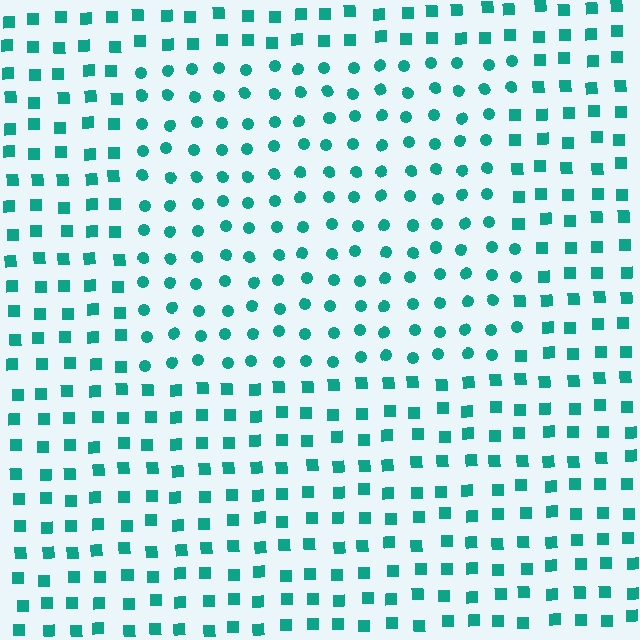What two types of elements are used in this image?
The image uses circles inside the rectangle region and squares outside it.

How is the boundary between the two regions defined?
The boundary is defined by a change in element shape: circles inside vs. squares outside. All elements share the same color and spacing.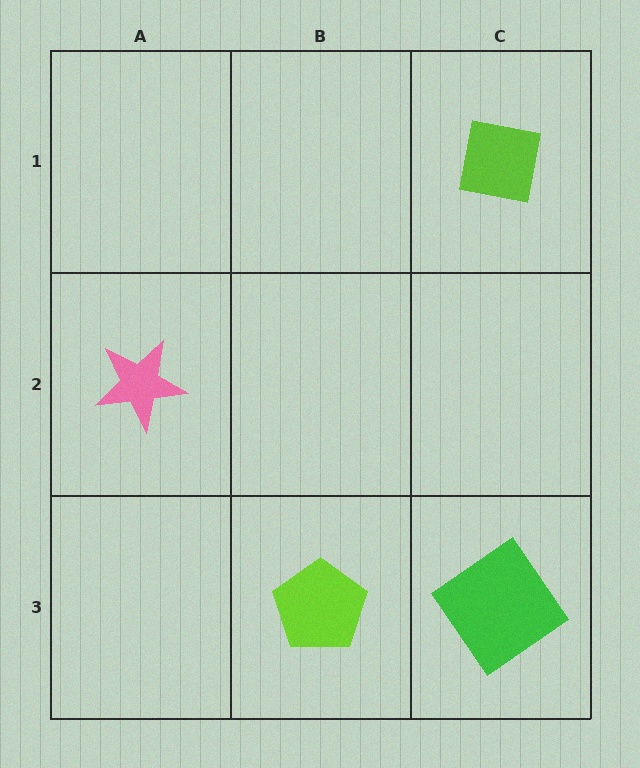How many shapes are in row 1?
1 shape.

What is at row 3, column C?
A green diamond.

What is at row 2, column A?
A pink star.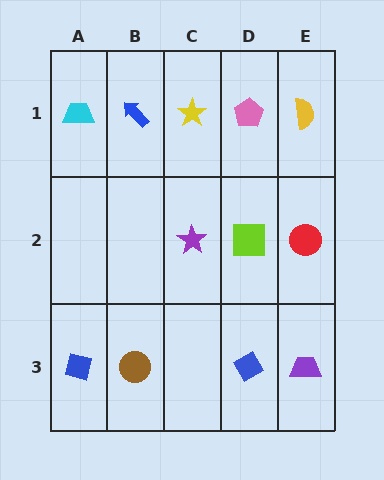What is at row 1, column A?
A cyan trapezoid.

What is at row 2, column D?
A lime square.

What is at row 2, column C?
A purple star.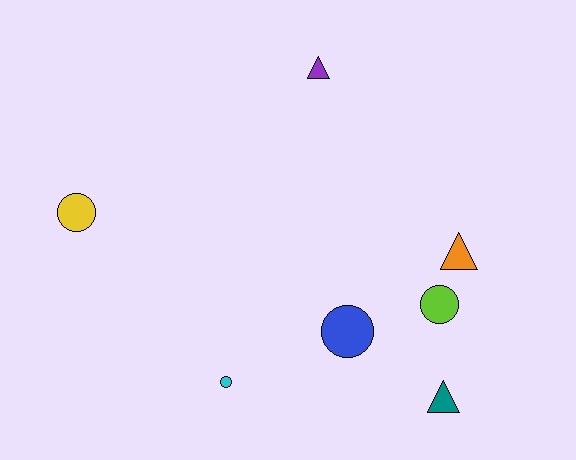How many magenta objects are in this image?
There are no magenta objects.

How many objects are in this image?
There are 7 objects.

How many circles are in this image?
There are 4 circles.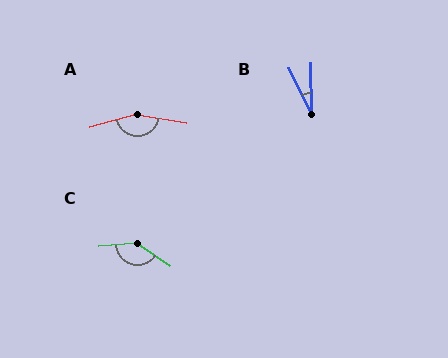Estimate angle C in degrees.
Approximately 142 degrees.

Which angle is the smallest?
B, at approximately 25 degrees.